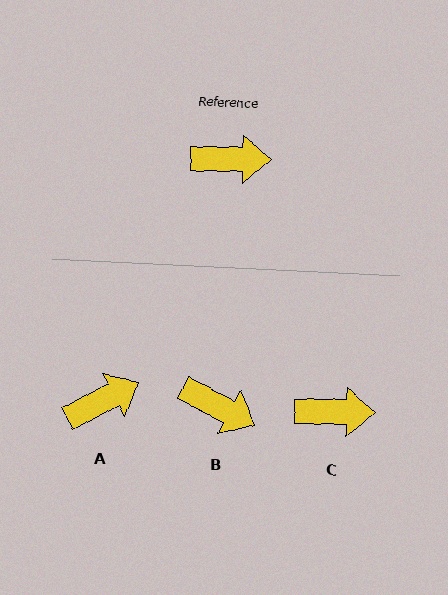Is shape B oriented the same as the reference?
No, it is off by about 27 degrees.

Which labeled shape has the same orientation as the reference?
C.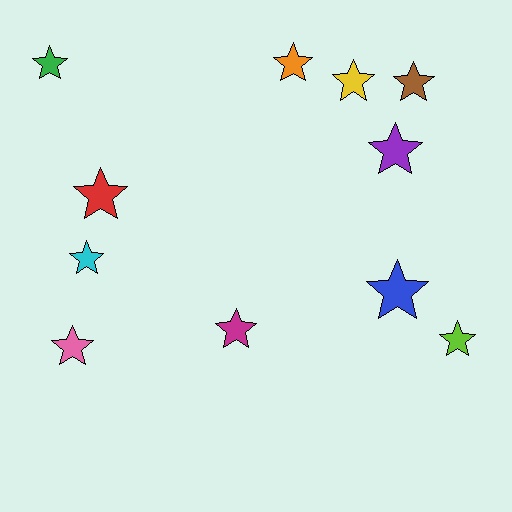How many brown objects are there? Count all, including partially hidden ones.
There is 1 brown object.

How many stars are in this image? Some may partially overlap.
There are 11 stars.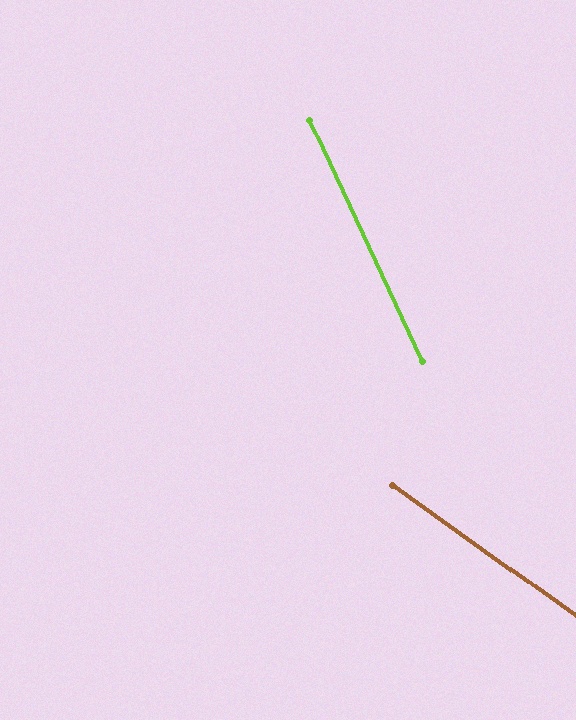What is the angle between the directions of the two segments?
Approximately 29 degrees.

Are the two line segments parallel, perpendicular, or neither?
Neither parallel nor perpendicular — they differ by about 29°.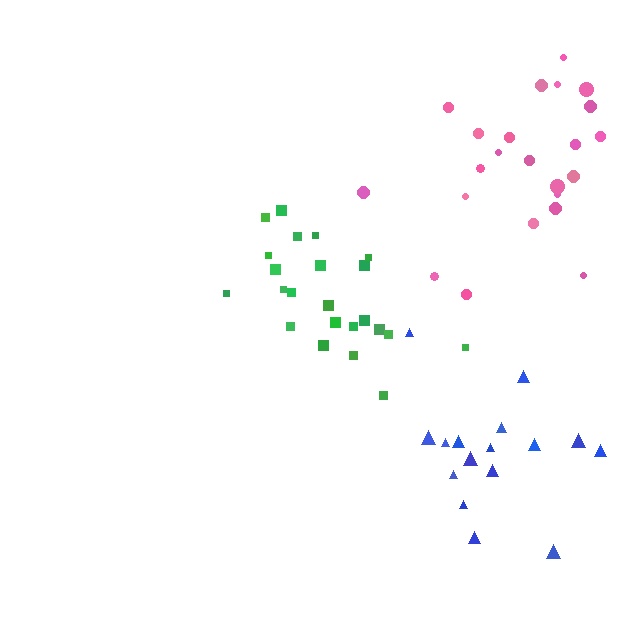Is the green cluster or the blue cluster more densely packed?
Green.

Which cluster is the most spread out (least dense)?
Blue.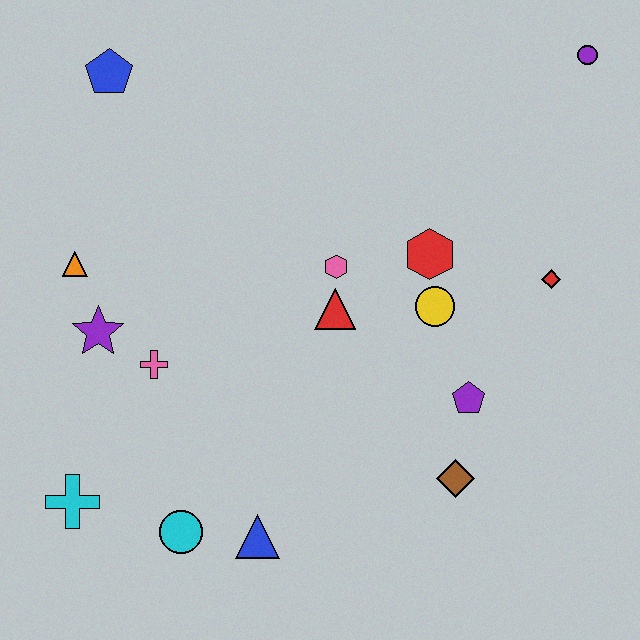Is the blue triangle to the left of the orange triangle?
No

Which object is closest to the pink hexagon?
The red triangle is closest to the pink hexagon.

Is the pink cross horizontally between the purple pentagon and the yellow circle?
No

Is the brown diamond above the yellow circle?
No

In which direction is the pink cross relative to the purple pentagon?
The pink cross is to the left of the purple pentagon.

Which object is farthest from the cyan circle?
The purple circle is farthest from the cyan circle.